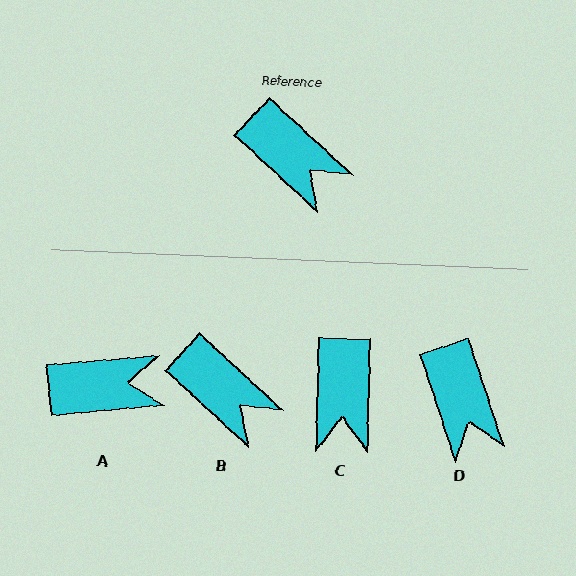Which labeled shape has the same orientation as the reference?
B.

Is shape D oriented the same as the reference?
No, it is off by about 29 degrees.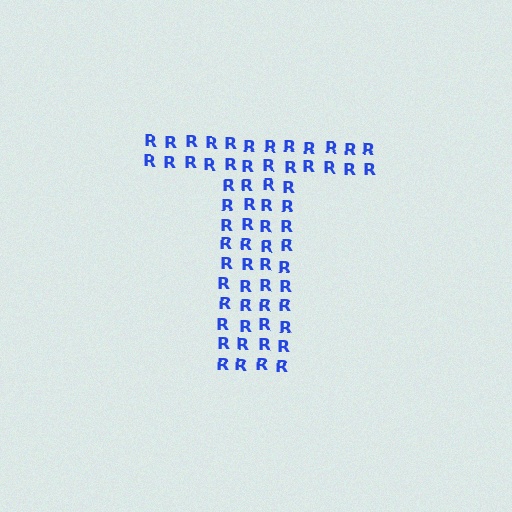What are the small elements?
The small elements are letter R's.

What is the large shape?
The large shape is the letter T.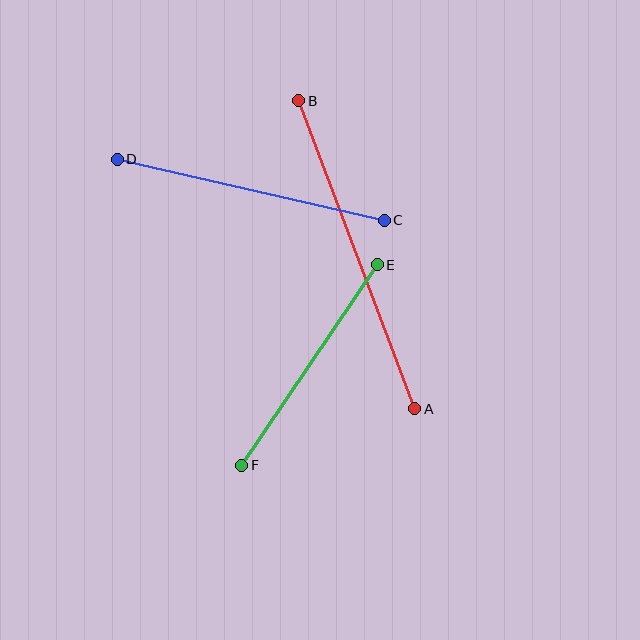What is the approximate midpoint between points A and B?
The midpoint is at approximately (357, 255) pixels.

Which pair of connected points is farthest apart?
Points A and B are farthest apart.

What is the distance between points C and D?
The distance is approximately 274 pixels.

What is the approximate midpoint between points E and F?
The midpoint is at approximately (310, 365) pixels.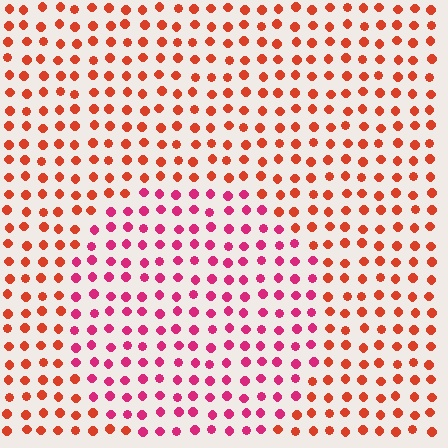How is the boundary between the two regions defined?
The boundary is defined purely by a slight shift in hue (about 37 degrees). Spacing, size, and orientation are identical on both sides.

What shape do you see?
I see a circle.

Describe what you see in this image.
The image is filled with small red elements in a uniform arrangement. A circle-shaped region is visible where the elements are tinted to a slightly different hue, forming a subtle color boundary.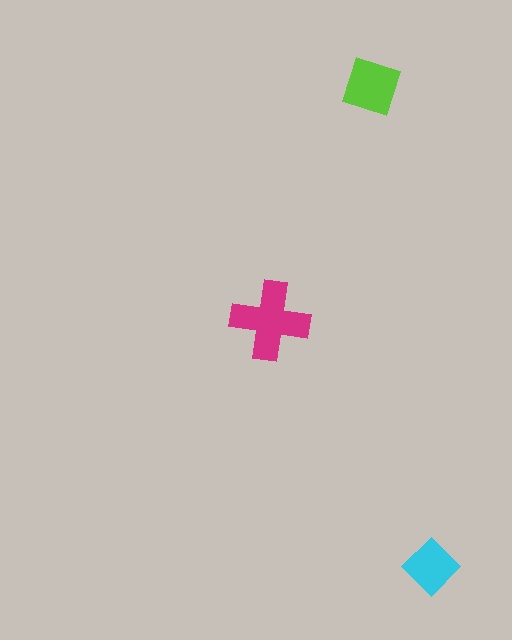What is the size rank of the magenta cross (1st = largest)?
1st.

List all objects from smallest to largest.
The cyan diamond, the lime square, the magenta cross.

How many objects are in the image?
There are 3 objects in the image.